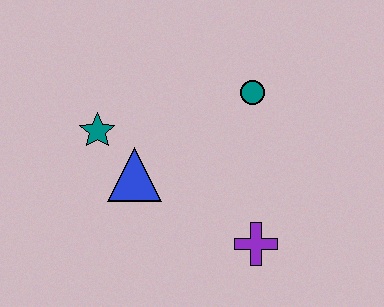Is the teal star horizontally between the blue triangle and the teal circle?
No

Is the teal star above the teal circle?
No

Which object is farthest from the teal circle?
The teal star is farthest from the teal circle.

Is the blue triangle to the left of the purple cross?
Yes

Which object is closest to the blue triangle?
The teal star is closest to the blue triangle.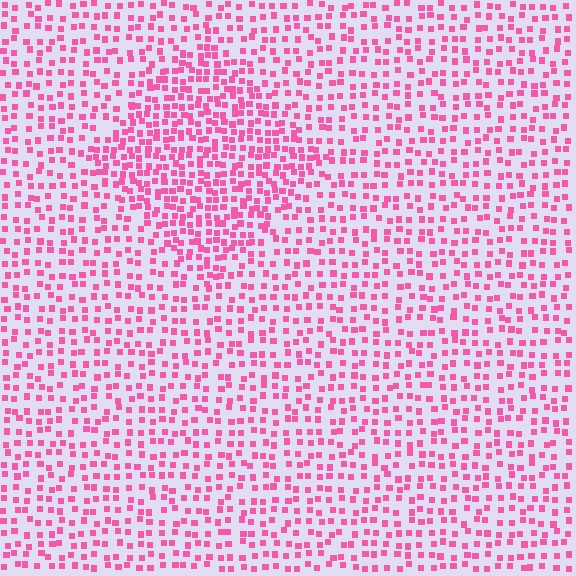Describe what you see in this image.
The image contains small pink elements arranged at two different densities. A diamond-shaped region is visible where the elements are more densely packed than the surrounding area.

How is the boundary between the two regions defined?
The boundary is defined by a change in element density (approximately 1.8x ratio). All elements are the same color, size, and shape.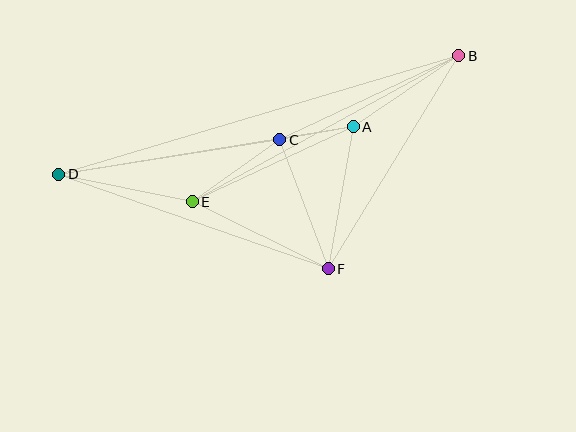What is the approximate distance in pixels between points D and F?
The distance between D and F is approximately 285 pixels.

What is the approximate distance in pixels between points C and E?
The distance between C and E is approximately 107 pixels.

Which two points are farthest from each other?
Points B and D are farthest from each other.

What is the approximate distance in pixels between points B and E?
The distance between B and E is approximately 304 pixels.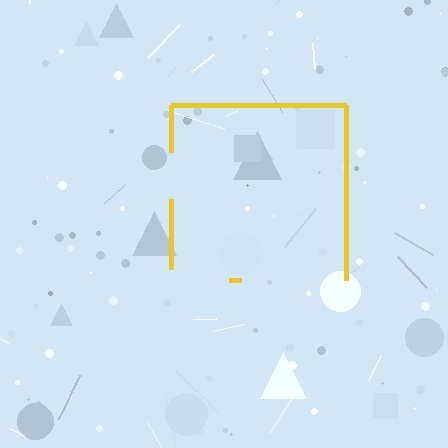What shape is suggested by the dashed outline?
The dashed outline suggests a square.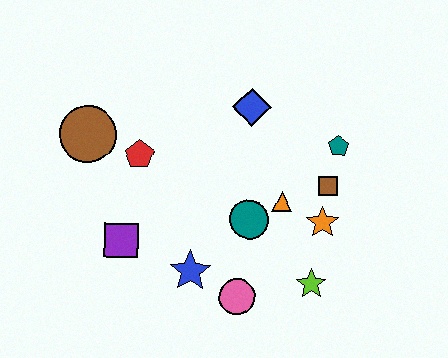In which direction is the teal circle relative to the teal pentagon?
The teal circle is to the left of the teal pentagon.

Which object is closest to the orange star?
The brown square is closest to the orange star.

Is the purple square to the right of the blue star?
No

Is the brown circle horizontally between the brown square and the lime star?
No